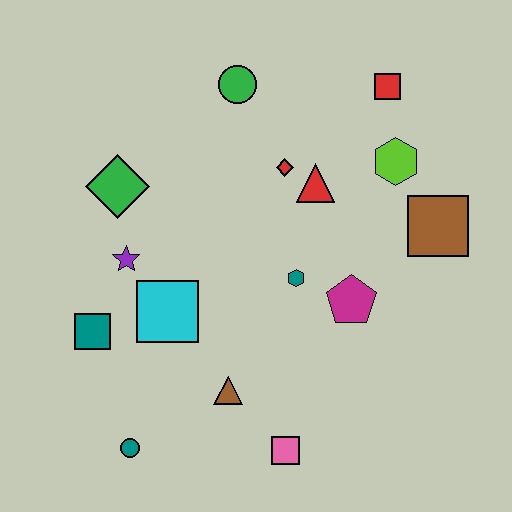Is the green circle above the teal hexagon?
Yes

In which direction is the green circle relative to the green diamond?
The green circle is to the right of the green diamond.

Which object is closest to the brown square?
The lime hexagon is closest to the brown square.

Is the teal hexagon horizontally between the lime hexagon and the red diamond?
Yes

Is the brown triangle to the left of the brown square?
Yes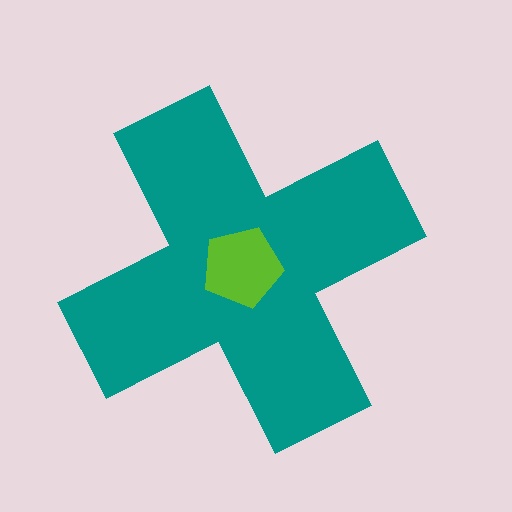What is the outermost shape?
The teal cross.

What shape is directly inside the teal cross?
The lime pentagon.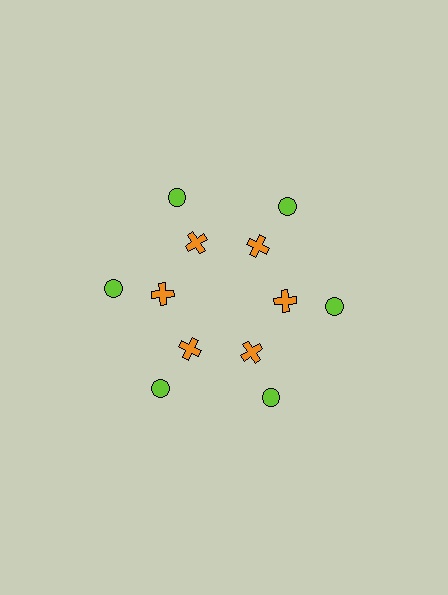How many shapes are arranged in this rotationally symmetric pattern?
There are 12 shapes, arranged in 6 groups of 2.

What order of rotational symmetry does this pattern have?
This pattern has 6-fold rotational symmetry.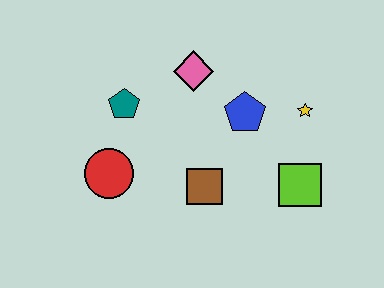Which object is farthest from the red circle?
The yellow star is farthest from the red circle.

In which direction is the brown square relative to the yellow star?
The brown square is to the left of the yellow star.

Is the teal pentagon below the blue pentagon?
No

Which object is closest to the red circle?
The teal pentagon is closest to the red circle.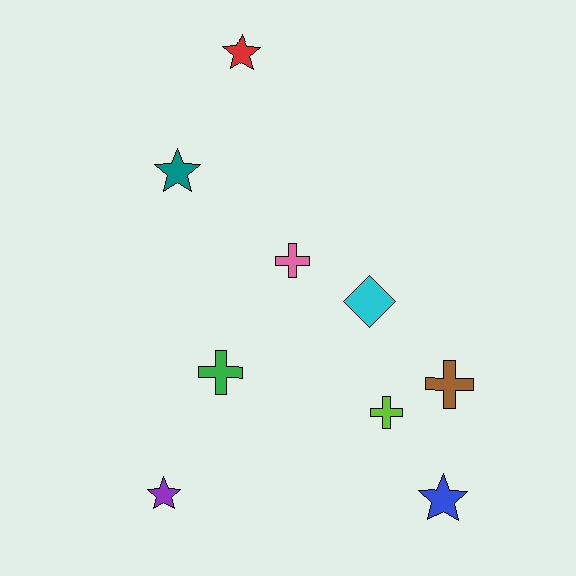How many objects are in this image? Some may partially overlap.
There are 9 objects.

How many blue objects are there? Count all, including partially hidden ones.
There is 1 blue object.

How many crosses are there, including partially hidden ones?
There are 4 crosses.